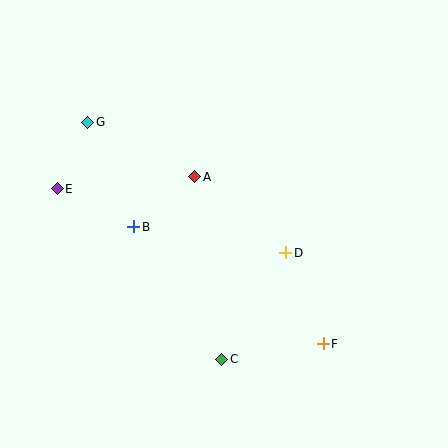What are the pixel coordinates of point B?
Point B is at (134, 227).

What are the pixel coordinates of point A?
Point A is at (195, 177).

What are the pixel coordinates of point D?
Point D is at (286, 253).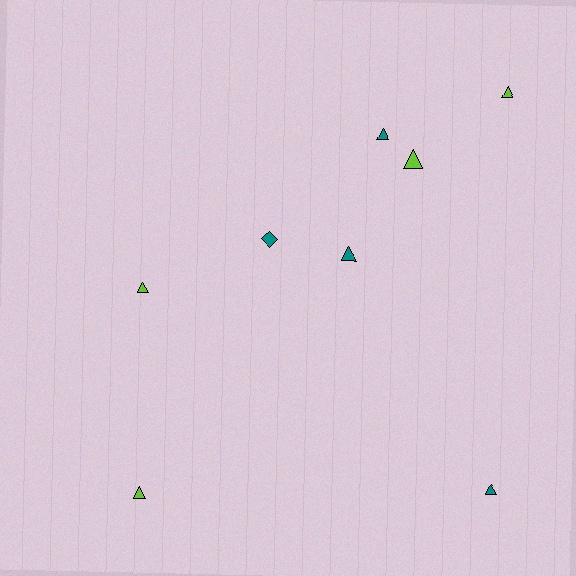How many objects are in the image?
There are 8 objects.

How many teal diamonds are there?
There is 1 teal diamond.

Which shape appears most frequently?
Triangle, with 7 objects.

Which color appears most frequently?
Teal, with 4 objects.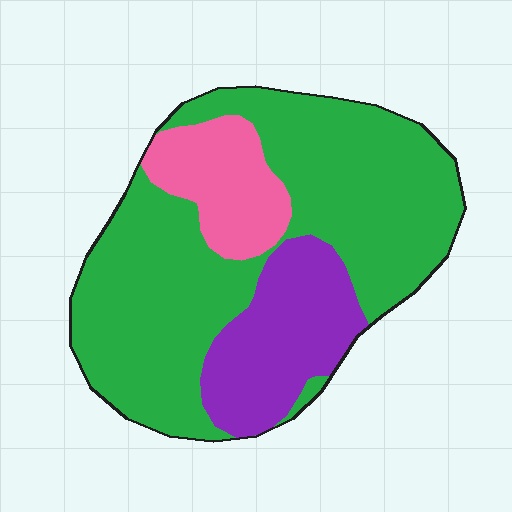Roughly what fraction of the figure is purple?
Purple takes up between a sixth and a third of the figure.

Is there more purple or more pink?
Purple.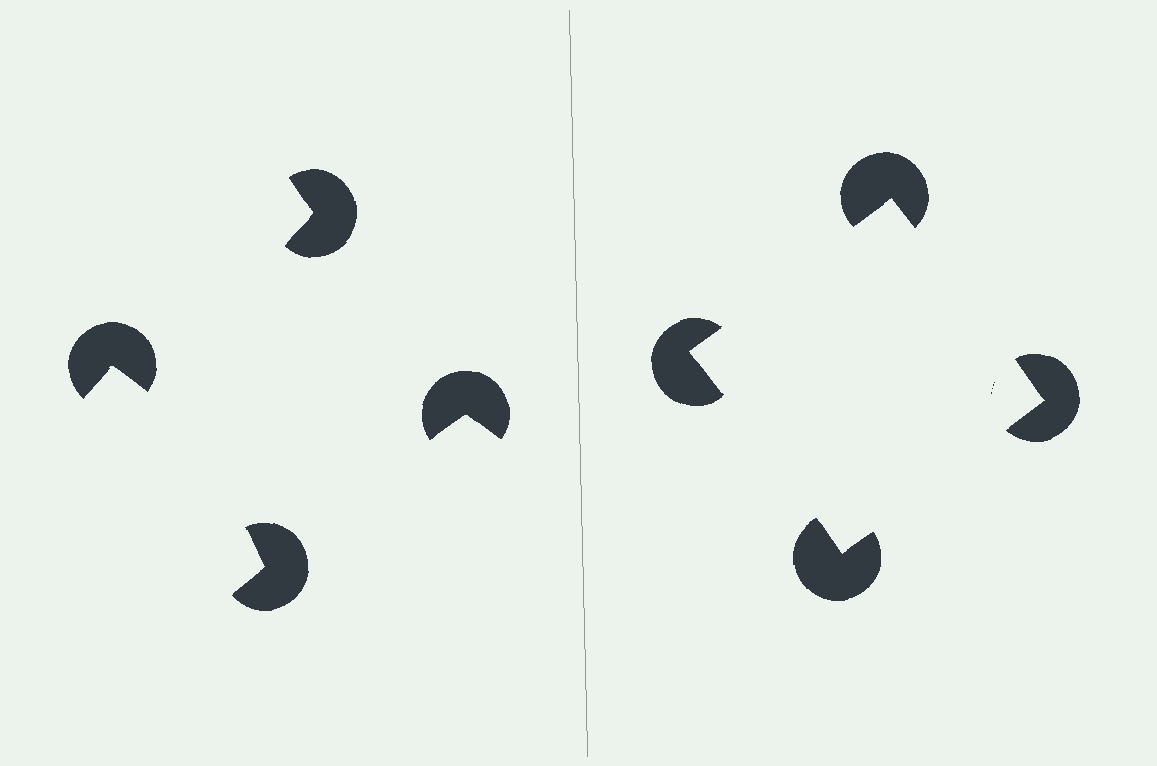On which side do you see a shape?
An illusory square appears on the right side. On the left side the wedge cuts are rotated, so no coherent shape forms.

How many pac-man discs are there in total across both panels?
8 — 4 on each side.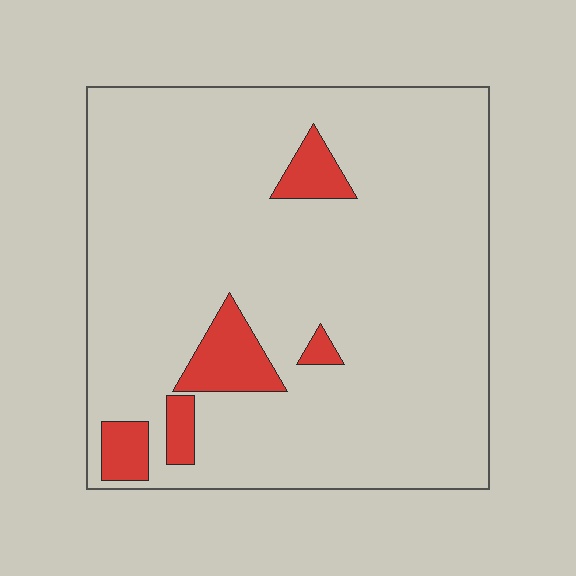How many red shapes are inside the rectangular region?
5.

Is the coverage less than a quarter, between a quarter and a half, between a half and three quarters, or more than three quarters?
Less than a quarter.